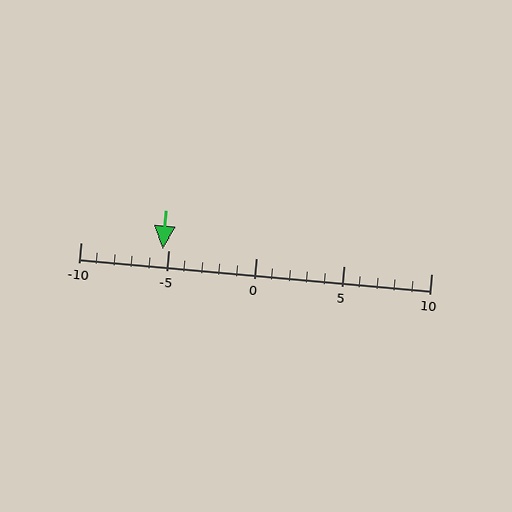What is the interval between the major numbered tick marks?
The major tick marks are spaced 5 units apart.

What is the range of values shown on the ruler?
The ruler shows values from -10 to 10.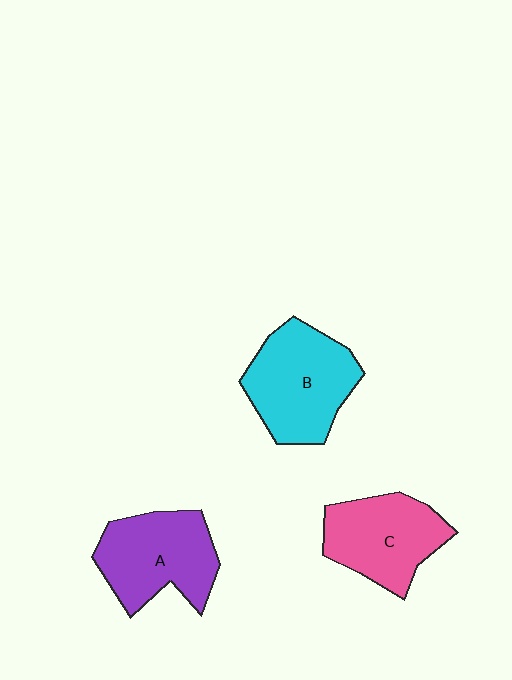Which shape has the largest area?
Shape B (cyan).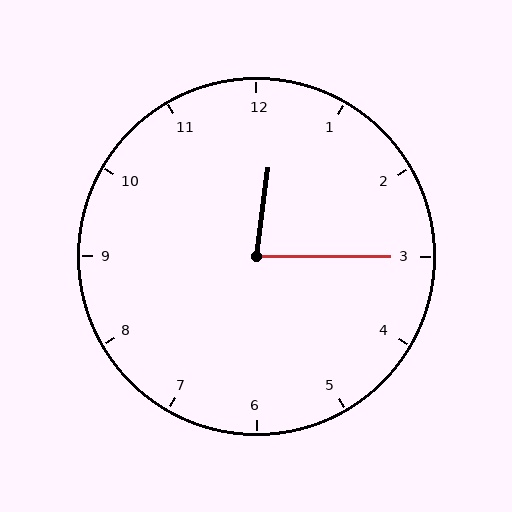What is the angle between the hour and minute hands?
Approximately 82 degrees.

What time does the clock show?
12:15.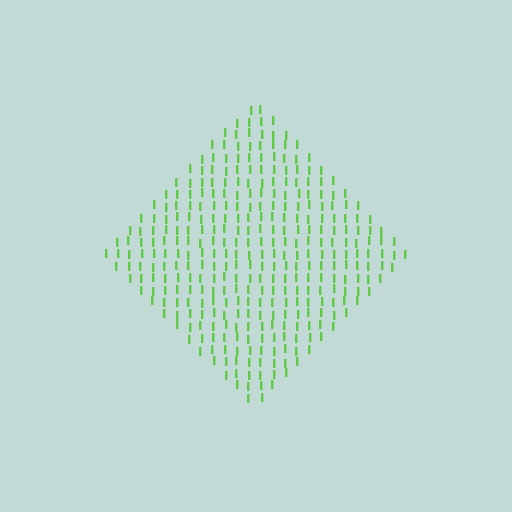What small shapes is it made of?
It is made of small letter I's.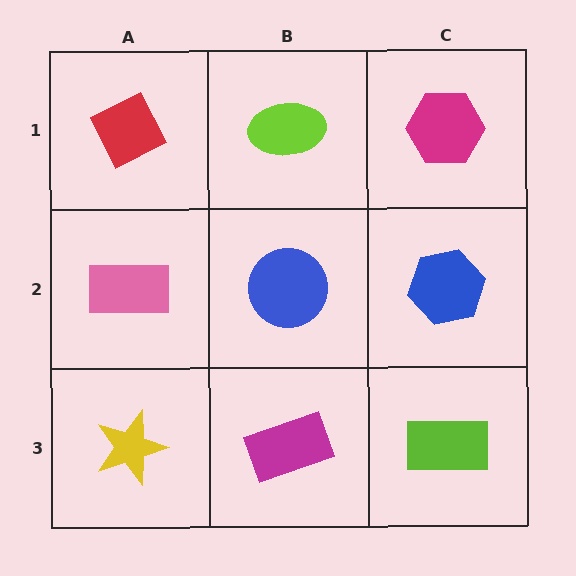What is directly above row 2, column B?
A lime ellipse.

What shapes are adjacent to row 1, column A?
A pink rectangle (row 2, column A), a lime ellipse (row 1, column B).